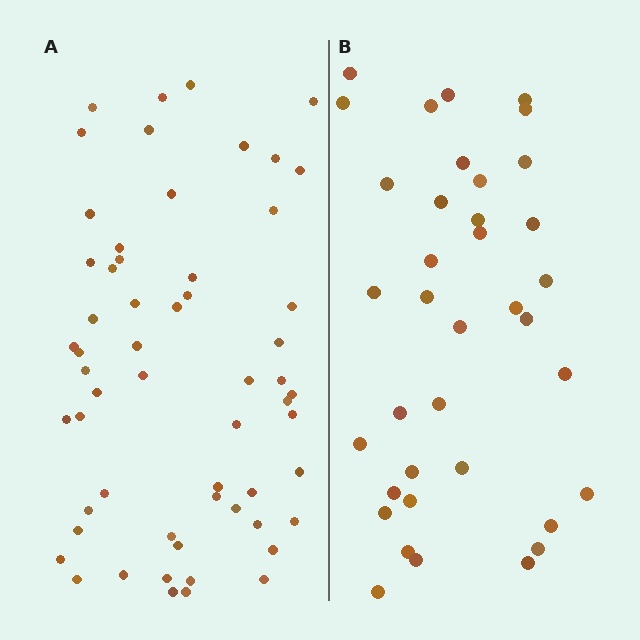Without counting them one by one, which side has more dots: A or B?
Region A (the left region) has more dots.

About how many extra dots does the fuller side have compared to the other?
Region A has approximately 20 more dots than region B.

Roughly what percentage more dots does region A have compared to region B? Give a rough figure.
About 55% more.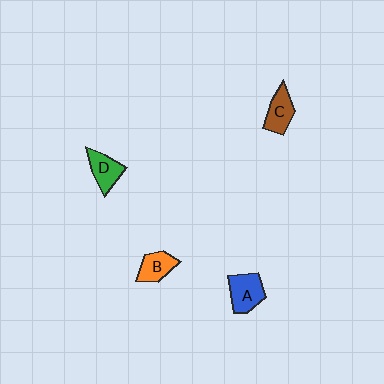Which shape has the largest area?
Shape A (blue).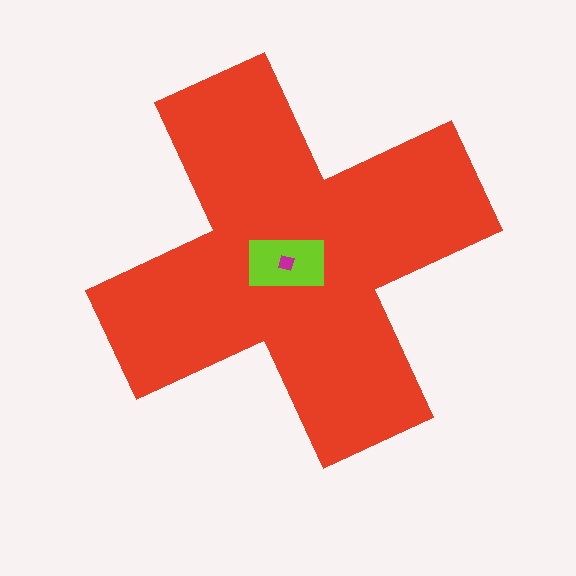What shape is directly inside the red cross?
The lime rectangle.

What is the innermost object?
The magenta square.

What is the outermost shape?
The red cross.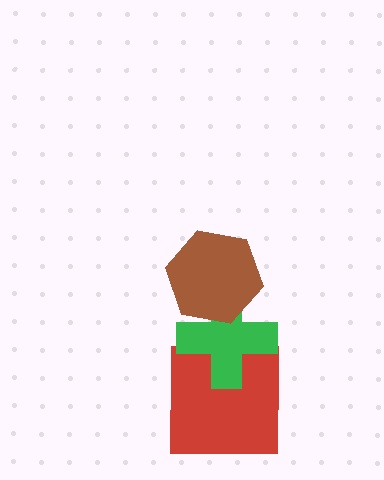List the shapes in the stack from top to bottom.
From top to bottom: the brown hexagon, the green cross, the red square.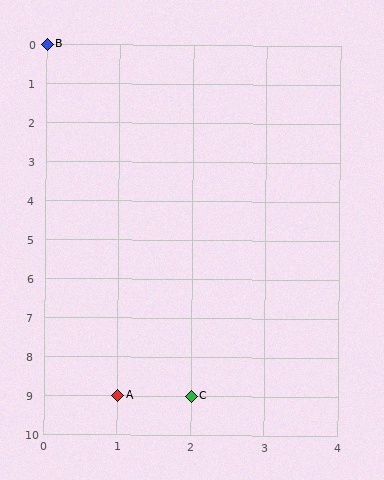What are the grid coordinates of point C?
Point C is at grid coordinates (2, 9).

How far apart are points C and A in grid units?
Points C and A are 1 column apart.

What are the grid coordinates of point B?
Point B is at grid coordinates (0, 0).